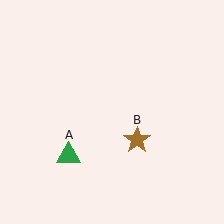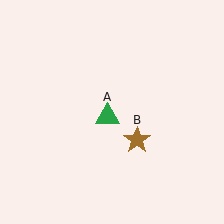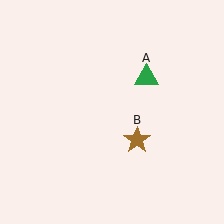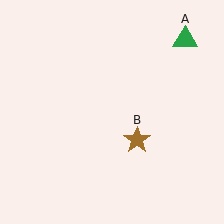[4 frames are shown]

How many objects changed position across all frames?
1 object changed position: green triangle (object A).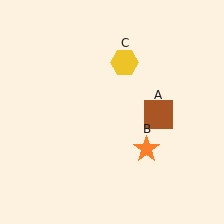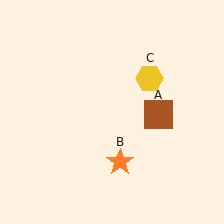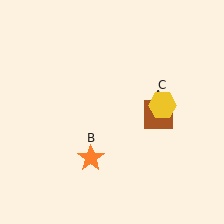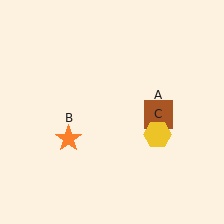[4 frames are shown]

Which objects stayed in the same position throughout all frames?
Brown square (object A) remained stationary.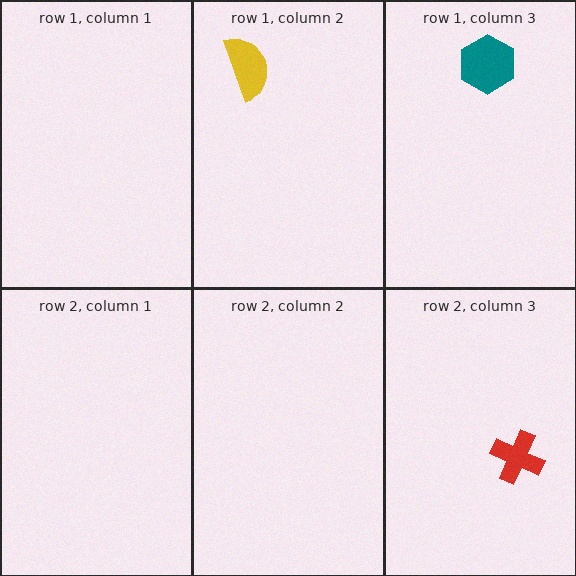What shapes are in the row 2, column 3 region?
The red cross.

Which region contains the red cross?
The row 2, column 3 region.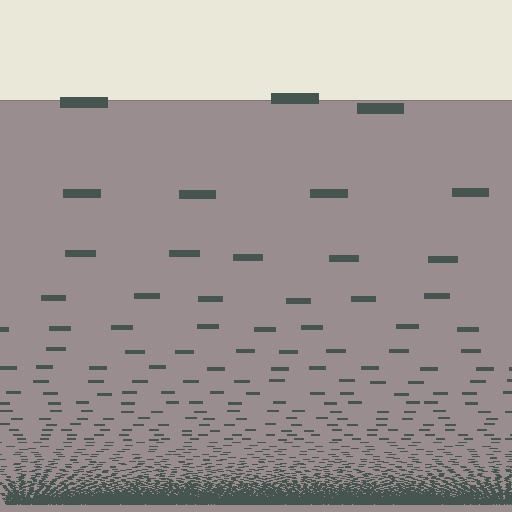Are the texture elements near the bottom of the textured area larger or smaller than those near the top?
Smaller. The gradient is inverted — elements near the bottom are smaller and denser.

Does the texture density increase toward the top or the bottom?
Density increases toward the bottom.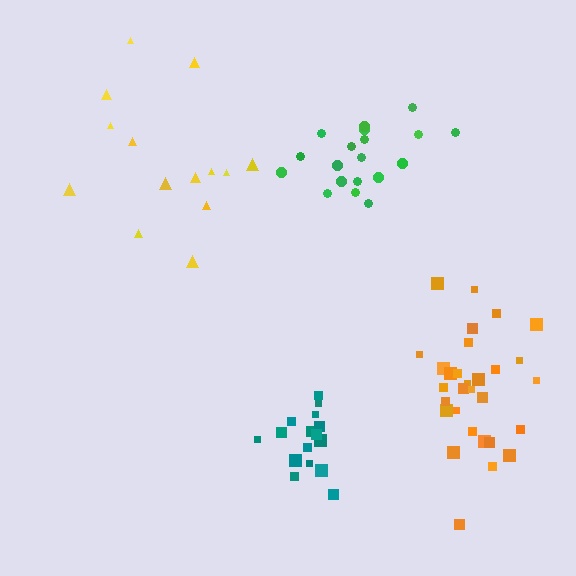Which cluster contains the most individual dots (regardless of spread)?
Orange (31).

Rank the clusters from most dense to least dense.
teal, orange, green, yellow.